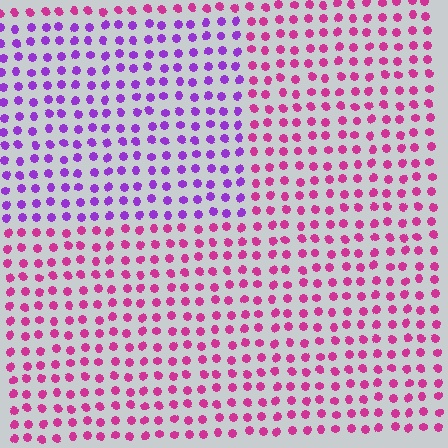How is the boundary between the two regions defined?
The boundary is defined purely by a slight shift in hue (about 44 degrees). Spacing, size, and orientation are identical on both sides.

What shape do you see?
I see a rectangle.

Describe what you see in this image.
The image is filled with small magenta elements in a uniform arrangement. A rectangle-shaped region is visible where the elements are tinted to a slightly different hue, forming a subtle color boundary.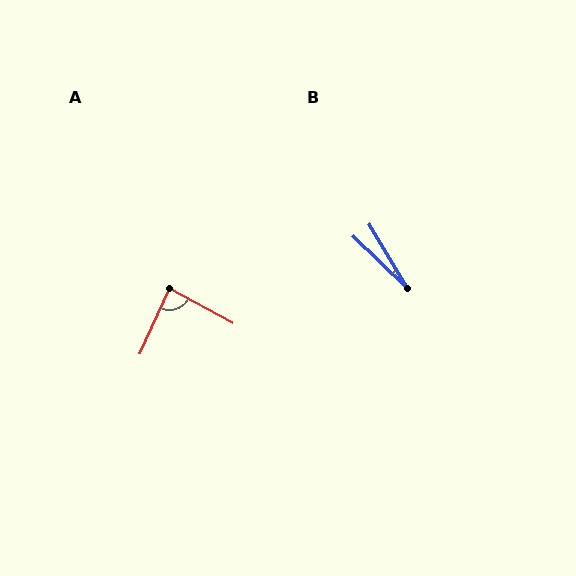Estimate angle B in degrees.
Approximately 15 degrees.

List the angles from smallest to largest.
B (15°), A (86°).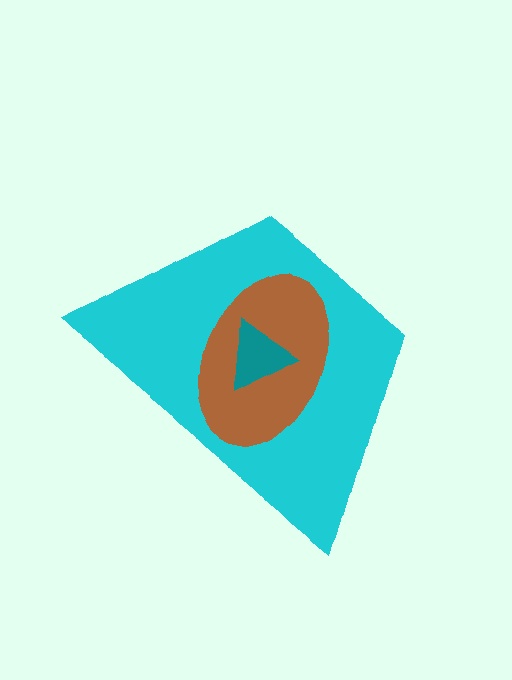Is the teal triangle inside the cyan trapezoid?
Yes.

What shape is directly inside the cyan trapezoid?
The brown ellipse.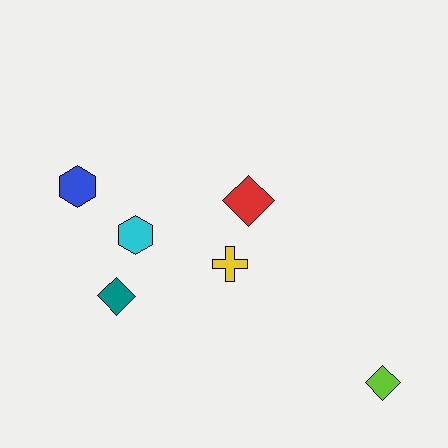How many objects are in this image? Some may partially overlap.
There are 6 objects.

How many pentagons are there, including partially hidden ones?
There are no pentagons.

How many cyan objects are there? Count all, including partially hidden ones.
There is 1 cyan object.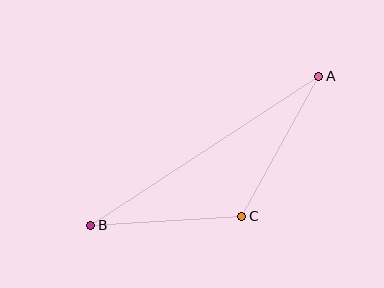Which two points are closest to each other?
Points B and C are closest to each other.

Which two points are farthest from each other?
Points A and B are farthest from each other.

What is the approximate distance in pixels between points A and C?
The distance between A and C is approximately 160 pixels.